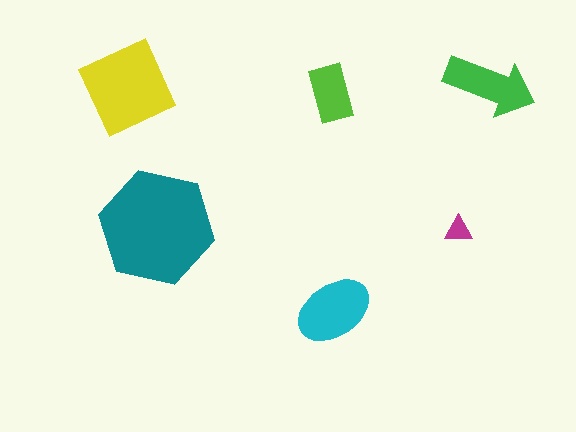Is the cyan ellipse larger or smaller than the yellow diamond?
Smaller.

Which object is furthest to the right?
The green arrow is rightmost.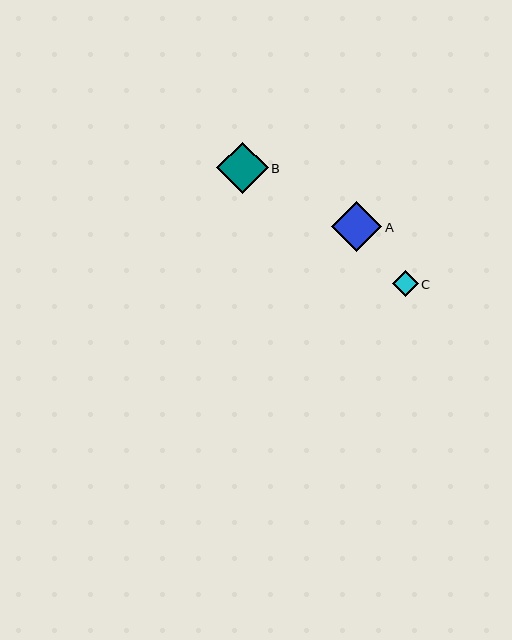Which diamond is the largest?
Diamond B is the largest with a size of approximately 51 pixels.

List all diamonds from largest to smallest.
From largest to smallest: B, A, C.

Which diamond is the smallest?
Diamond C is the smallest with a size of approximately 26 pixels.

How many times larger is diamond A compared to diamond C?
Diamond A is approximately 1.9 times the size of diamond C.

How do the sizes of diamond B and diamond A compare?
Diamond B and diamond A are approximately the same size.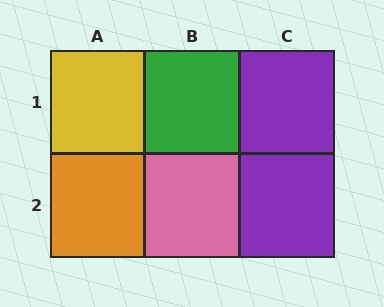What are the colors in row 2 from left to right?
Orange, pink, purple.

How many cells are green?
1 cell is green.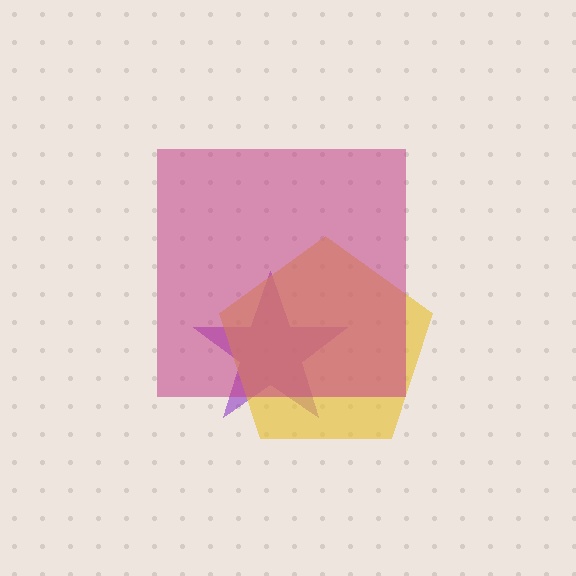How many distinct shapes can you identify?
There are 3 distinct shapes: a purple star, a yellow pentagon, a magenta square.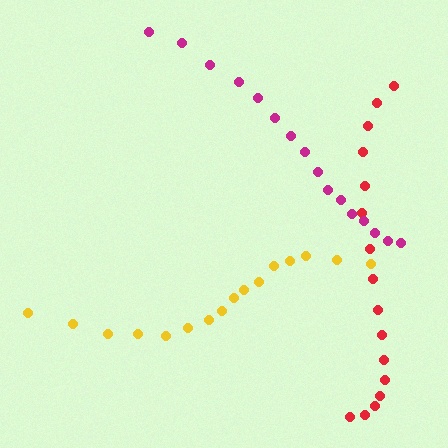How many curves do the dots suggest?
There are 3 distinct paths.